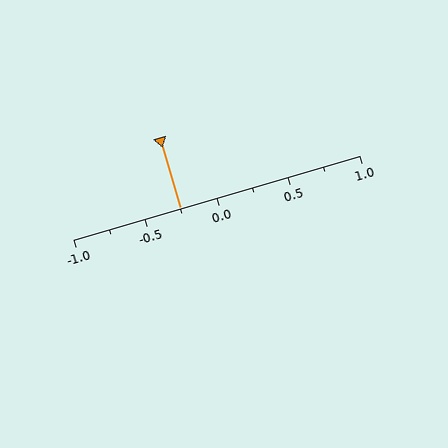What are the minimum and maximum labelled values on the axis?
The axis runs from -1.0 to 1.0.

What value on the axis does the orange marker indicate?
The marker indicates approximately -0.25.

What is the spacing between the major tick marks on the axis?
The major ticks are spaced 0.5 apart.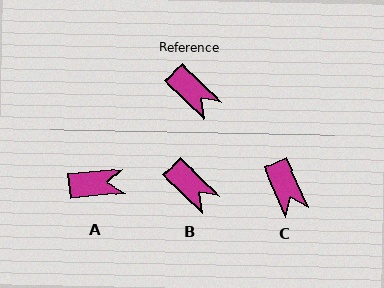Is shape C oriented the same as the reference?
No, it is off by about 23 degrees.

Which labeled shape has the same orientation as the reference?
B.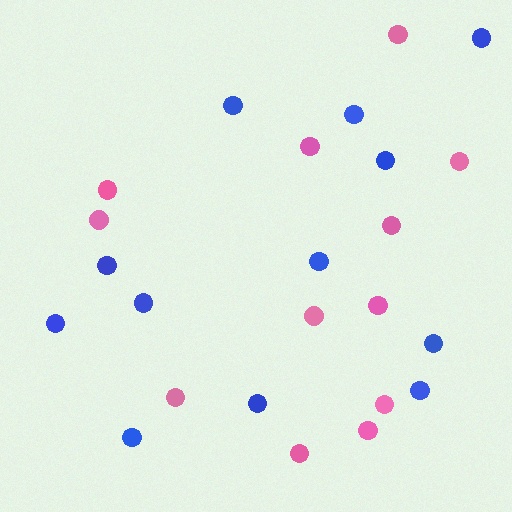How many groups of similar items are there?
There are 2 groups: one group of blue circles (12) and one group of pink circles (12).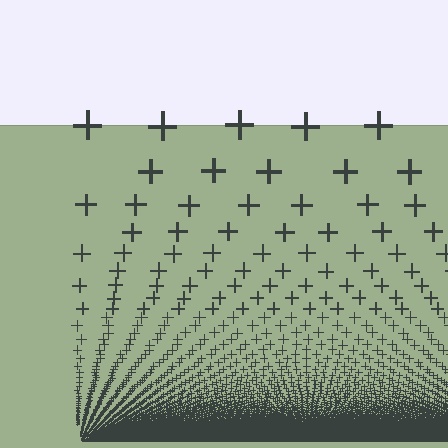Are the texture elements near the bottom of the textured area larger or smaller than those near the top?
Smaller. The gradient is inverted — elements near the bottom are smaller and denser.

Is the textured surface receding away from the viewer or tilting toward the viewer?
The surface appears to tilt toward the viewer. Texture elements get larger and sparser toward the top.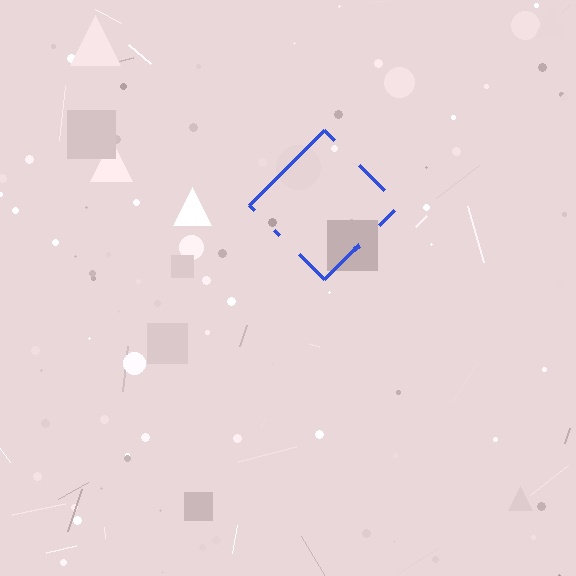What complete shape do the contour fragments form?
The contour fragments form a diamond.